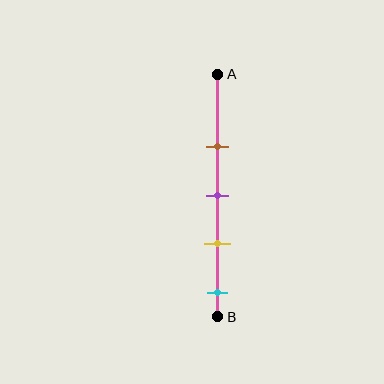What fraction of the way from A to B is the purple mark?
The purple mark is approximately 50% (0.5) of the way from A to B.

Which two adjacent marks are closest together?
The purple and yellow marks are the closest adjacent pair.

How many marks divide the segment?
There are 4 marks dividing the segment.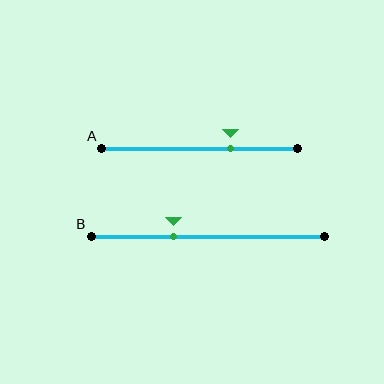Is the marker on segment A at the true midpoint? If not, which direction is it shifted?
No, the marker on segment A is shifted to the right by about 16% of the segment length.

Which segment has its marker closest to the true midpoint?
Segment B has its marker closest to the true midpoint.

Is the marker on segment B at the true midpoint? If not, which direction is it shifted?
No, the marker on segment B is shifted to the left by about 15% of the segment length.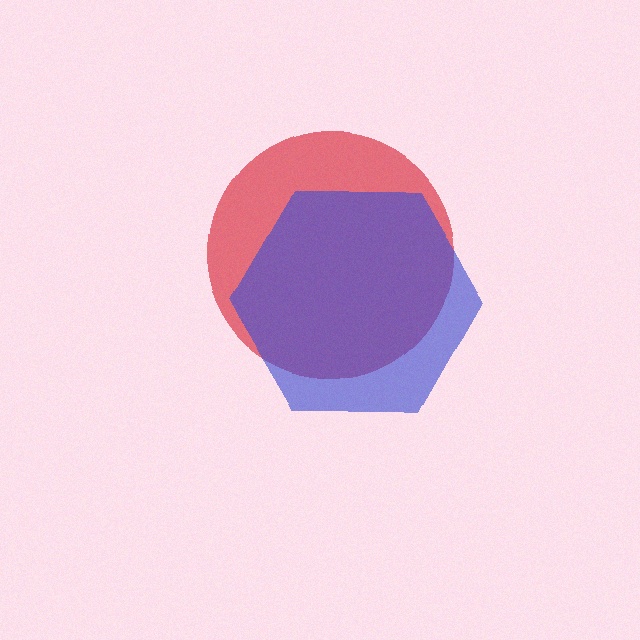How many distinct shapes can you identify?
There are 2 distinct shapes: a red circle, a blue hexagon.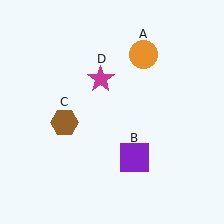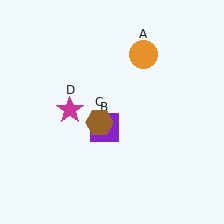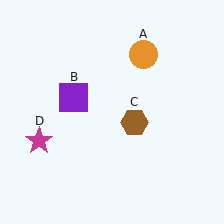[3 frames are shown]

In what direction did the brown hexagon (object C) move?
The brown hexagon (object C) moved right.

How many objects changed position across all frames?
3 objects changed position: purple square (object B), brown hexagon (object C), magenta star (object D).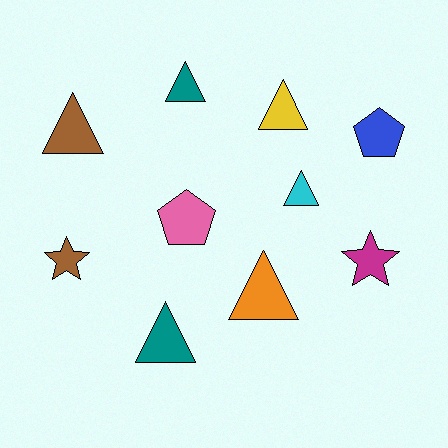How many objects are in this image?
There are 10 objects.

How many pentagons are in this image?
There are 2 pentagons.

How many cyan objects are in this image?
There is 1 cyan object.